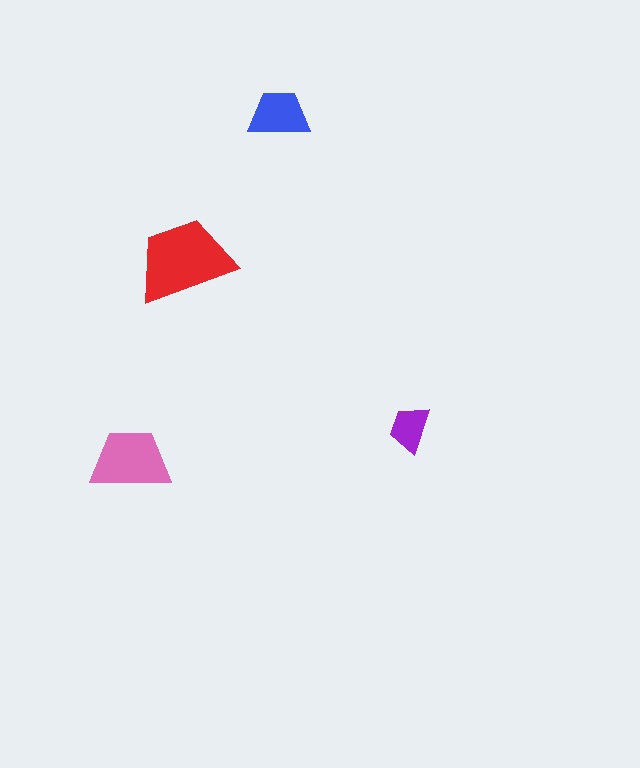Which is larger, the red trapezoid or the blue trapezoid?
The red one.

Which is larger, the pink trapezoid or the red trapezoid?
The red one.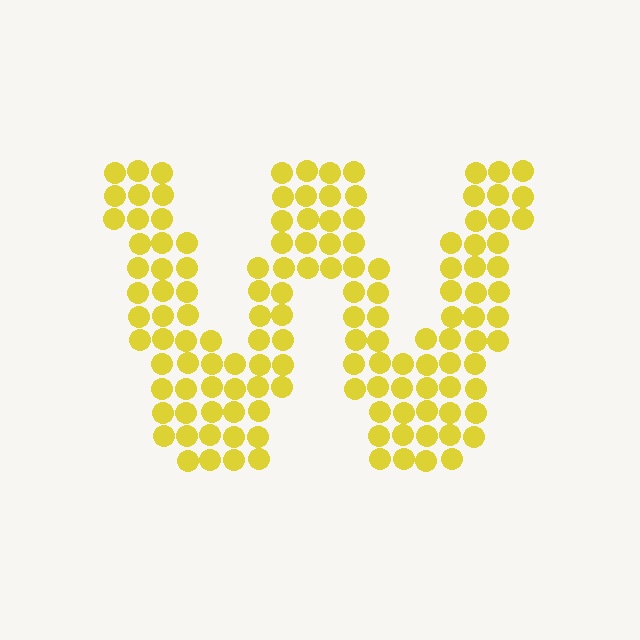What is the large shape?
The large shape is the letter W.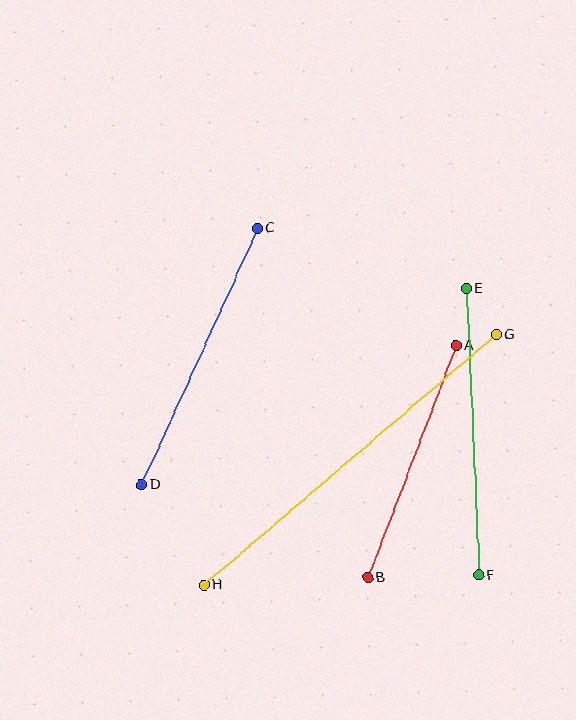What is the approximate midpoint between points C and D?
The midpoint is at approximately (199, 356) pixels.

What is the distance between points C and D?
The distance is approximately 282 pixels.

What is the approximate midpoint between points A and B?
The midpoint is at approximately (412, 461) pixels.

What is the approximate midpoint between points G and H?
The midpoint is at approximately (350, 460) pixels.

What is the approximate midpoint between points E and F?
The midpoint is at approximately (472, 432) pixels.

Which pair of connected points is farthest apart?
Points G and H are farthest apart.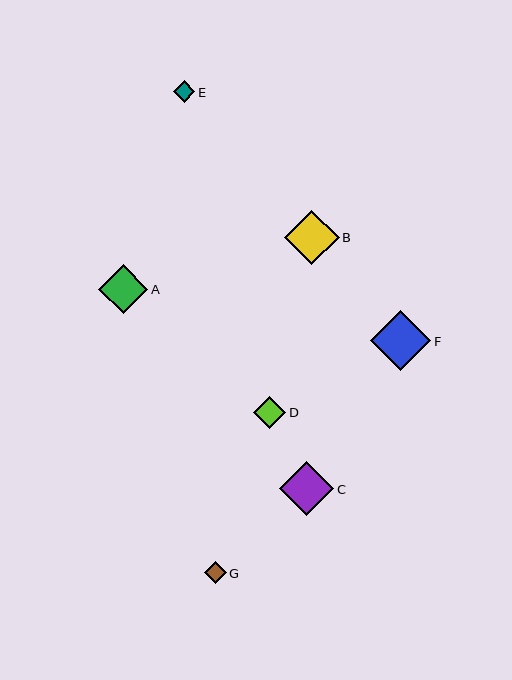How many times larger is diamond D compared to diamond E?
Diamond D is approximately 1.5 times the size of diamond E.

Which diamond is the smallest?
Diamond E is the smallest with a size of approximately 21 pixels.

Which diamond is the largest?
Diamond F is the largest with a size of approximately 60 pixels.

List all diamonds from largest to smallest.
From largest to smallest: F, B, C, A, D, G, E.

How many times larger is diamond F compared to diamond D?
Diamond F is approximately 1.9 times the size of diamond D.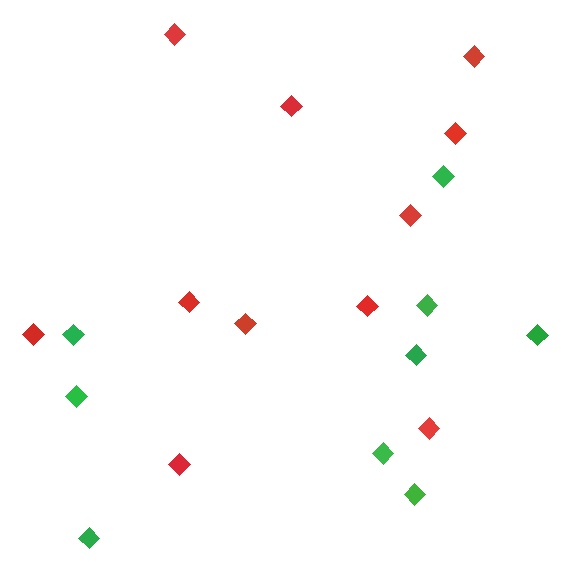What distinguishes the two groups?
There are 2 groups: one group of red diamonds (11) and one group of green diamonds (9).